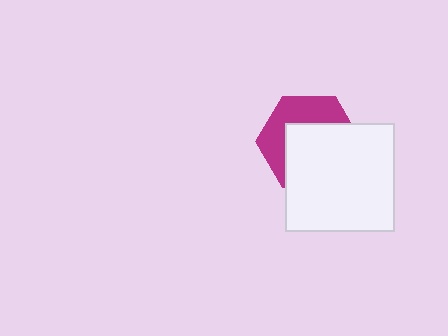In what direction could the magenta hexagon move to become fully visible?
The magenta hexagon could move toward the upper-left. That would shift it out from behind the white square entirely.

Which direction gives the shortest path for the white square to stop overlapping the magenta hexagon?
Moving toward the lower-right gives the shortest separation.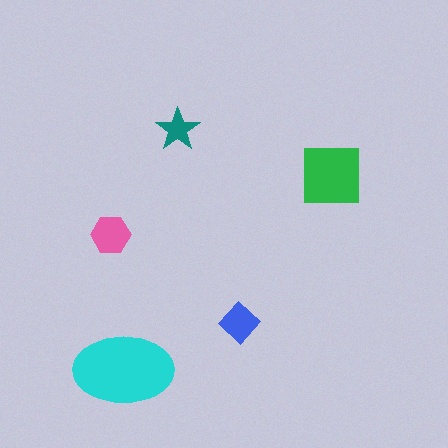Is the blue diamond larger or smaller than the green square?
Smaller.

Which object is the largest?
The cyan ellipse.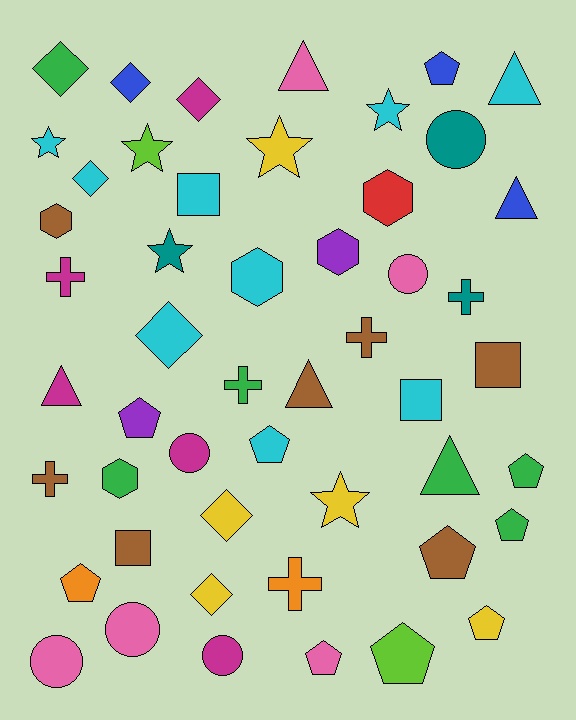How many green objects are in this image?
There are 6 green objects.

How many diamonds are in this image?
There are 7 diamonds.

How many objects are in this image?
There are 50 objects.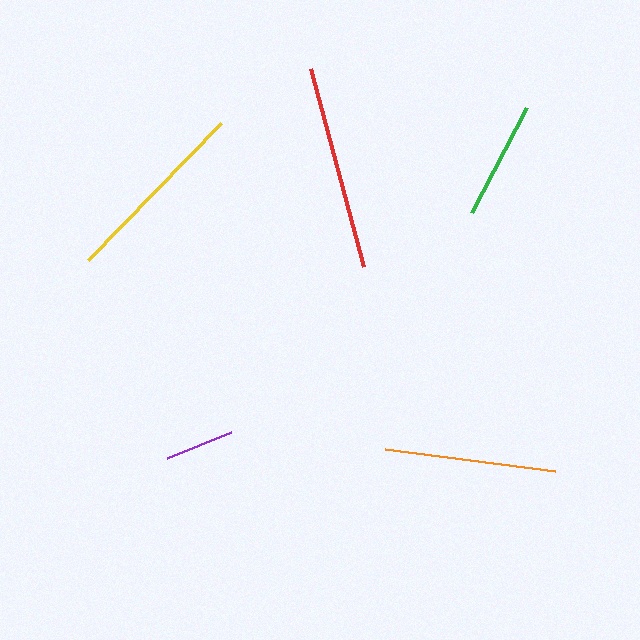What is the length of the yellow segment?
The yellow segment is approximately 190 pixels long.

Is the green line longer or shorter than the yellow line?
The yellow line is longer than the green line.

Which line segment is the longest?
The red line is the longest at approximately 205 pixels.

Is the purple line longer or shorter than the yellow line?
The yellow line is longer than the purple line.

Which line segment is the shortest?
The purple line is the shortest at approximately 69 pixels.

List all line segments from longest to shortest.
From longest to shortest: red, yellow, orange, green, purple.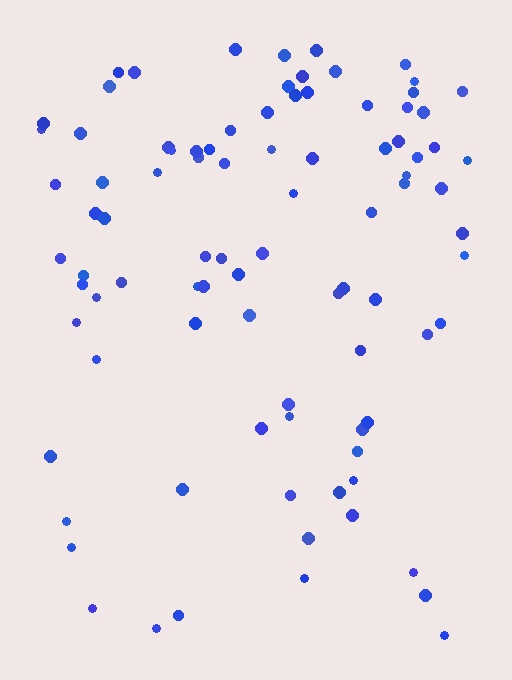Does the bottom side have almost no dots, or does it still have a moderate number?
Still a moderate number, just noticeably fewer than the top.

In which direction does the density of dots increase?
From bottom to top, with the top side densest.